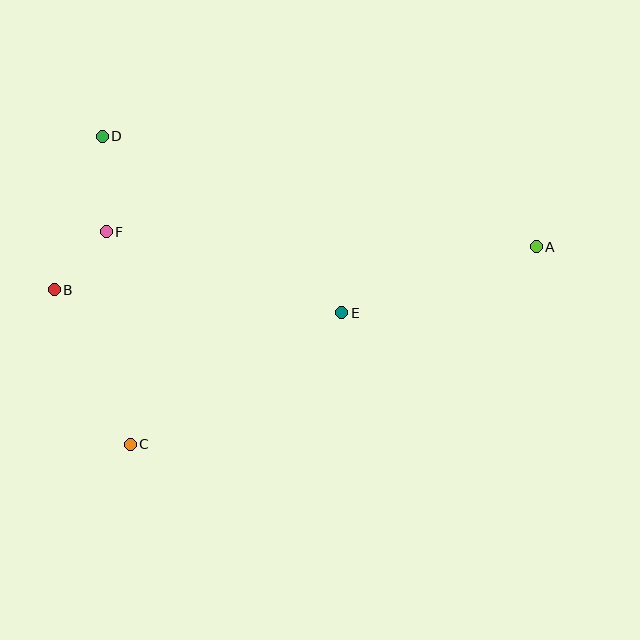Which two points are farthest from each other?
Points A and B are farthest from each other.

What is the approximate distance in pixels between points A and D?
The distance between A and D is approximately 448 pixels.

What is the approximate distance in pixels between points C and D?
The distance between C and D is approximately 309 pixels.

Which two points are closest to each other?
Points B and F are closest to each other.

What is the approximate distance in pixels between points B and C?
The distance between B and C is approximately 172 pixels.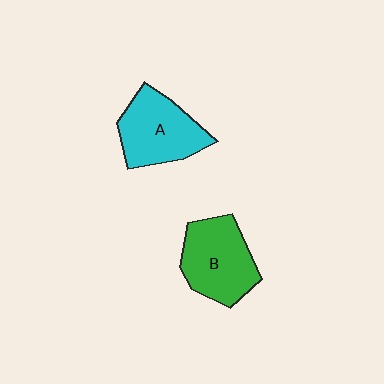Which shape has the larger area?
Shape B (green).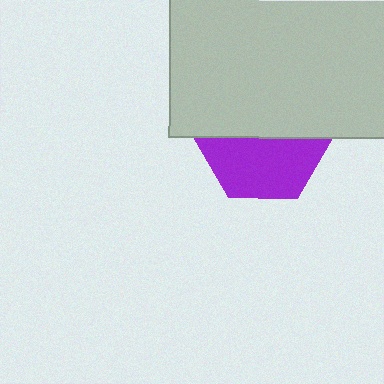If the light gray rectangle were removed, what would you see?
You would see the complete purple hexagon.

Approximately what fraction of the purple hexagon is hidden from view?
Roughly 50% of the purple hexagon is hidden behind the light gray rectangle.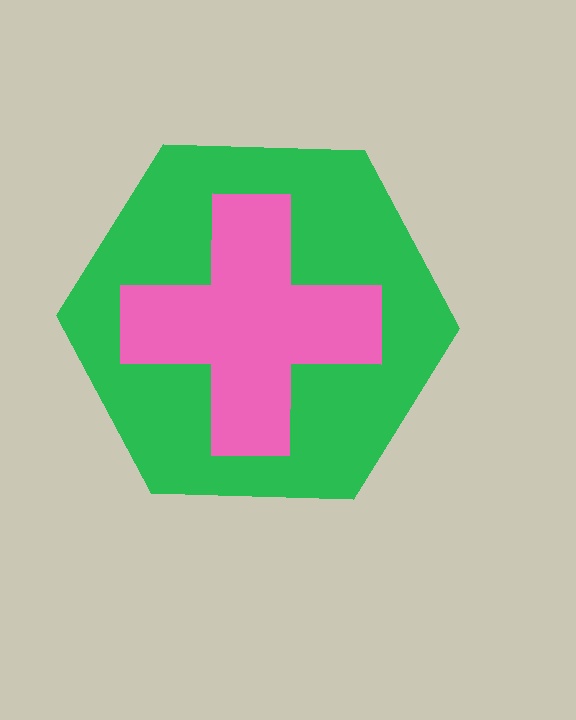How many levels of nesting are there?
2.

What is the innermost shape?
The pink cross.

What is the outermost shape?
The green hexagon.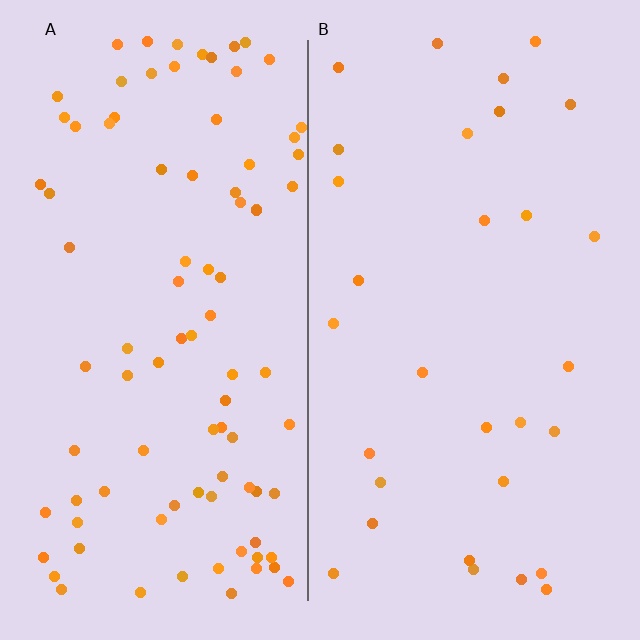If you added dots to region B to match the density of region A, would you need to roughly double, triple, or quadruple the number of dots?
Approximately triple.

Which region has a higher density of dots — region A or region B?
A (the left).